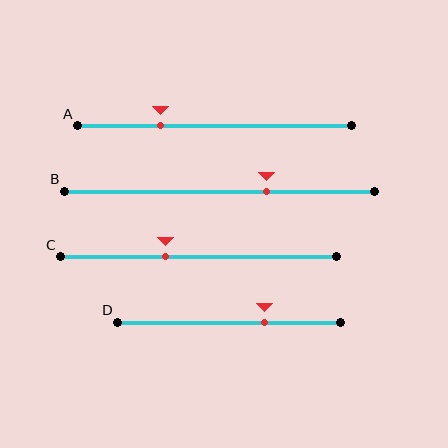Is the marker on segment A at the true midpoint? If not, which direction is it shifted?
No, the marker on segment A is shifted to the left by about 20% of the segment length.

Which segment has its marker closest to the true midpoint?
Segment C has its marker closest to the true midpoint.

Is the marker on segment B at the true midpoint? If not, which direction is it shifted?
No, the marker on segment B is shifted to the right by about 15% of the segment length.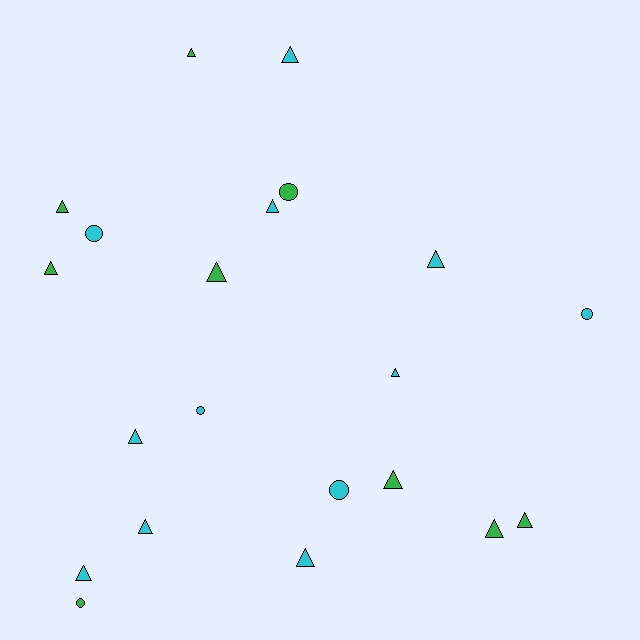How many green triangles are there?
There are 7 green triangles.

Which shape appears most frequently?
Triangle, with 15 objects.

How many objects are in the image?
There are 21 objects.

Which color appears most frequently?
Cyan, with 12 objects.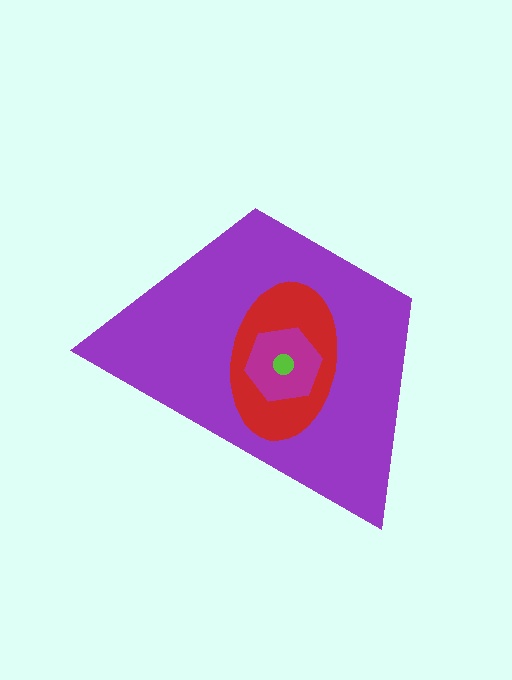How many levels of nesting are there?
4.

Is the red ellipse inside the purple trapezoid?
Yes.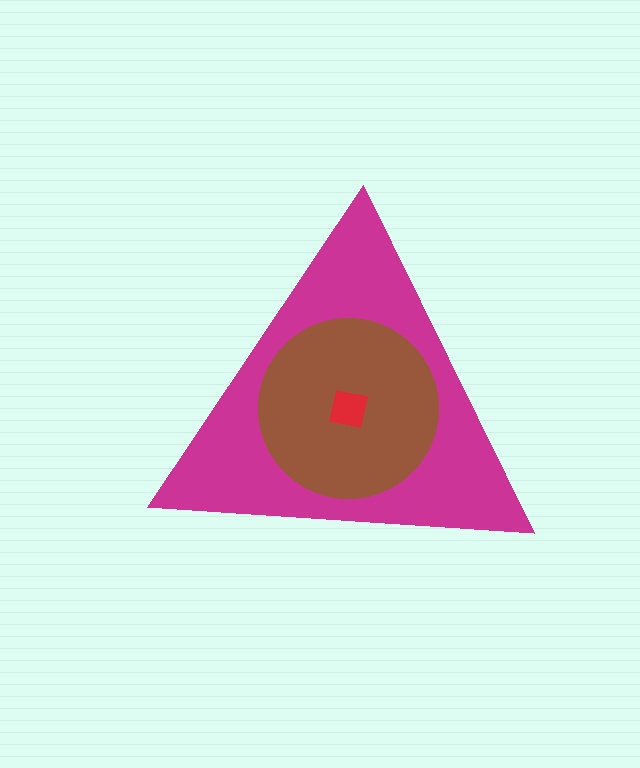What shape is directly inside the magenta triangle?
The brown circle.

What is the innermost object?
The red square.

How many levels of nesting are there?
3.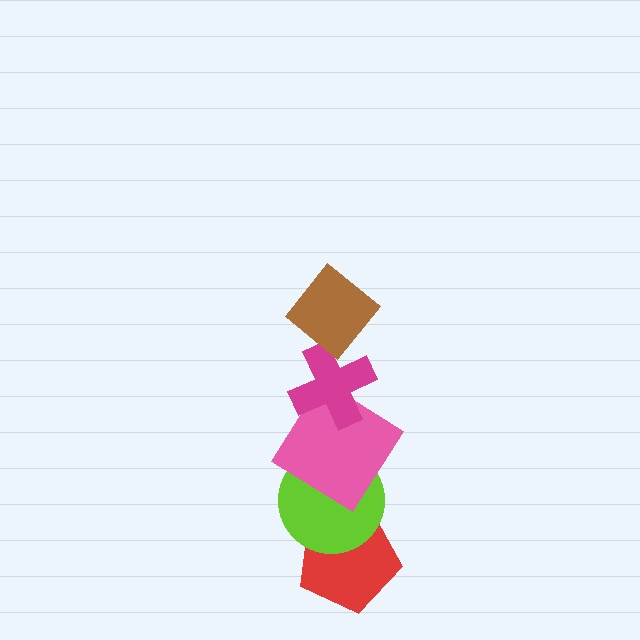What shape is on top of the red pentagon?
The lime circle is on top of the red pentagon.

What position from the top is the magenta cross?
The magenta cross is 2nd from the top.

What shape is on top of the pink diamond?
The magenta cross is on top of the pink diamond.